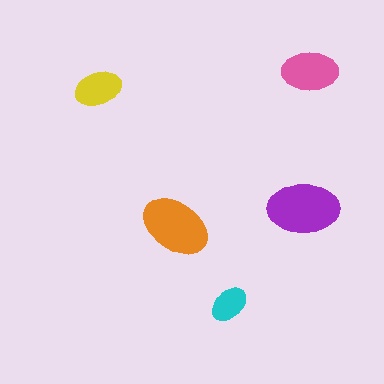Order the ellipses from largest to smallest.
the purple one, the orange one, the pink one, the yellow one, the cyan one.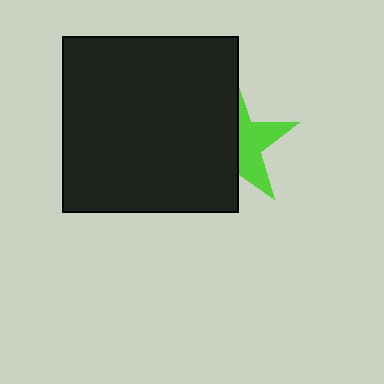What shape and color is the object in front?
The object in front is a black square.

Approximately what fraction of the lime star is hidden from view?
Roughly 58% of the lime star is hidden behind the black square.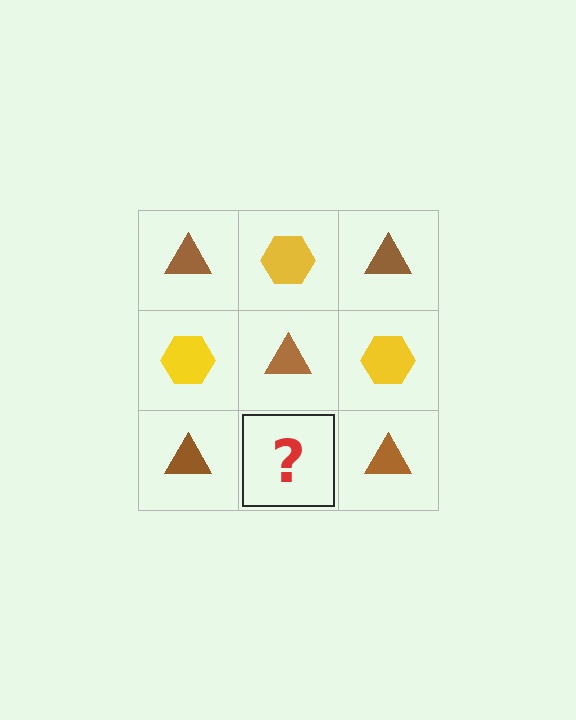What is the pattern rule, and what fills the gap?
The rule is that it alternates brown triangle and yellow hexagon in a checkerboard pattern. The gap should be filled with a yellow hexagon.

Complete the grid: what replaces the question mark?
The question mark should be replaced with a yellow hexagon.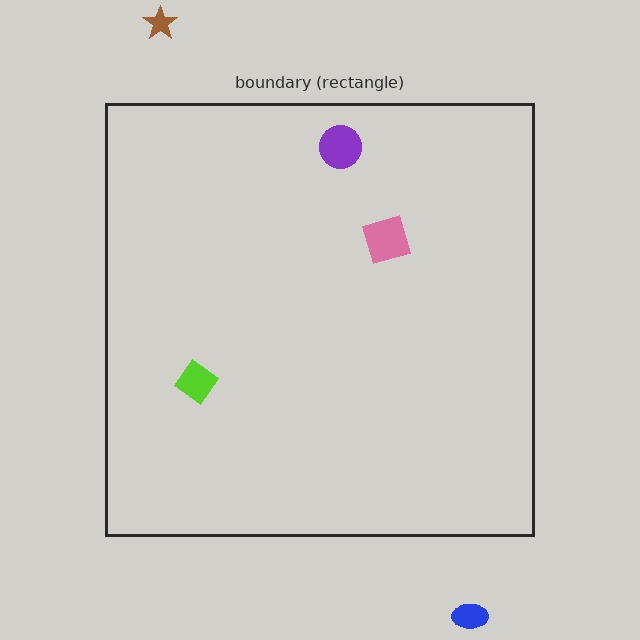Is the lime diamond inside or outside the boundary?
Inside.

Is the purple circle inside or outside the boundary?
Inside.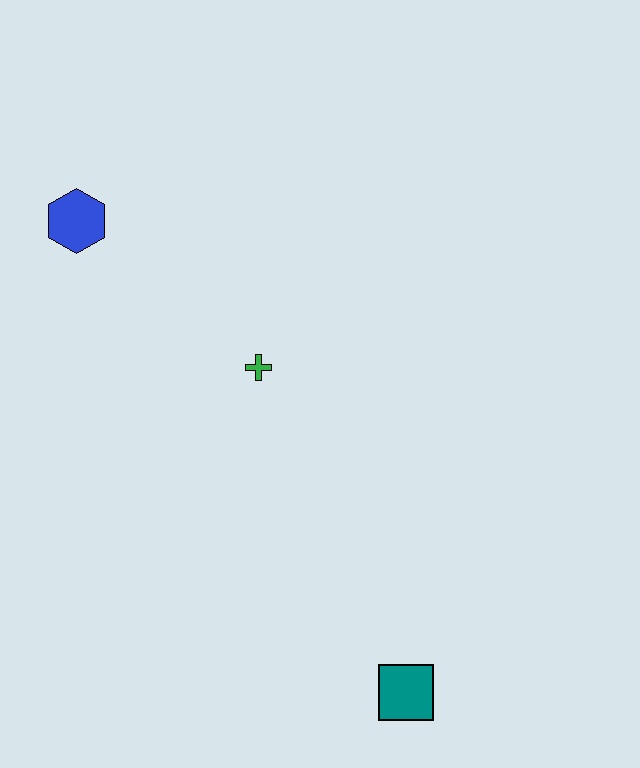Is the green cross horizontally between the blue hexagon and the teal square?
Yes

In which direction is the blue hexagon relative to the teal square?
The blue hexagon is above the teal square.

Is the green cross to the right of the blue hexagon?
Yes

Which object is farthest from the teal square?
The blue hexagon is farthest from the teal square.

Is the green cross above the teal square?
Yes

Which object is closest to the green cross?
The blue hexagon is closest to the green cross.